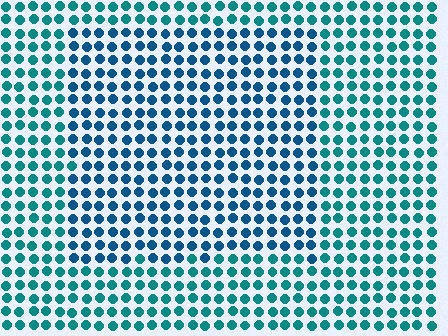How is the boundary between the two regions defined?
The boundary is defined purely by a slight shift in hue (about 28 degrees). Spacing, size, and orientation are identical on both sides.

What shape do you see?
I see a rectangle.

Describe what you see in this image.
The image is filled with small teal elements in a uniform arrangement. A rectangle-shaped region is visible where the elements are tinted to a slightly different hue, forming a subtle color boundary.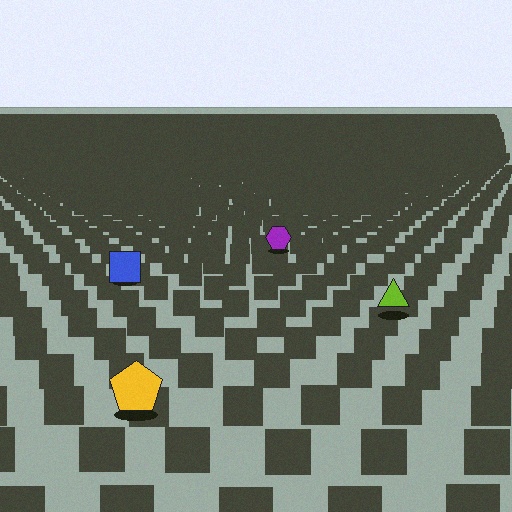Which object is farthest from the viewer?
The purple hexagon is farthest from the viewer. It appears smaller and the ground texture around it is denser.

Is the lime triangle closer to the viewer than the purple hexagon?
Yes. The lime triangle is closer — you can tell from the texture gradient: the ground texture is coarser near it.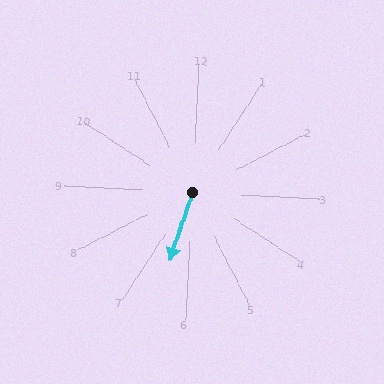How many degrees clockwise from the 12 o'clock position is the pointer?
Approximately 195 degrees.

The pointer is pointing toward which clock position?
Roughly 7 o'clock.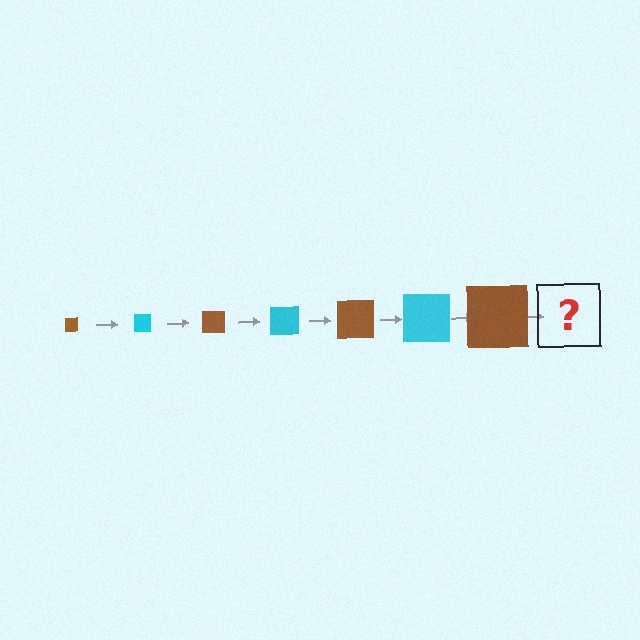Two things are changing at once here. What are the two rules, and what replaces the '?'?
The two rules are that the square grows larger each step and the color cycles through brown and cyan. The '?' should be a cyan square, larger than the previous one.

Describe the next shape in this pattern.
It should be a cyan square, larger than the previous one.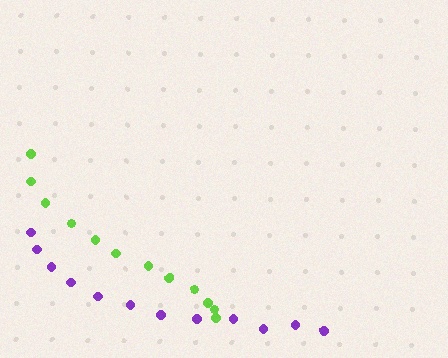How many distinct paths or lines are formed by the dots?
There are 2 distinct paths.